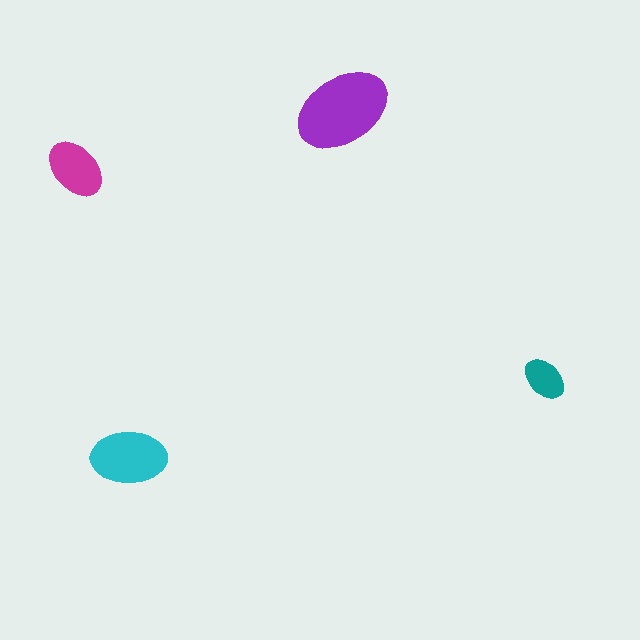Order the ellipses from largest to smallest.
the purple one, the cyan one, the magenta one, the teal one.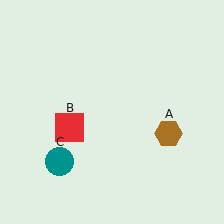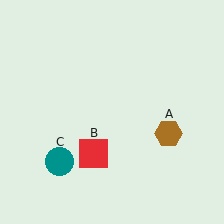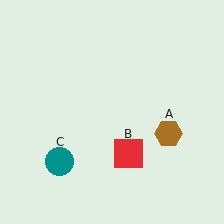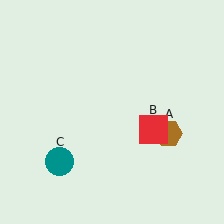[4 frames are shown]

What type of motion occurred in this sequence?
The red square (object B) rotated counterclockwise around the center of the scene.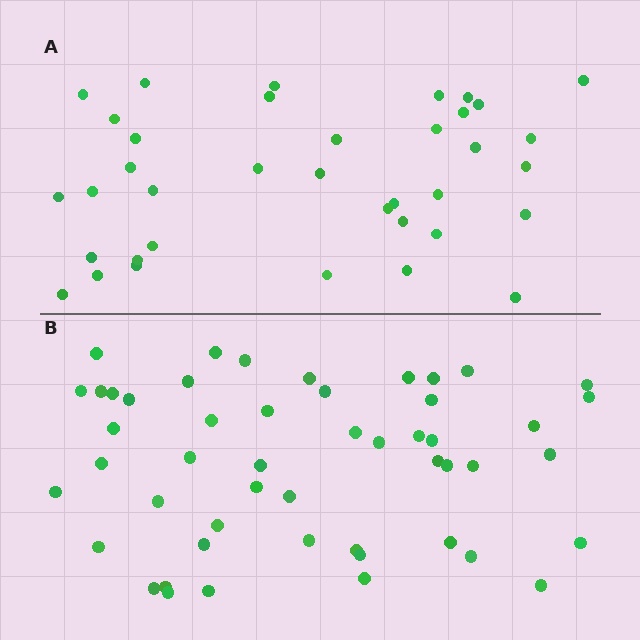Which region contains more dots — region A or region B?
Region B (the bottom region) has more dots.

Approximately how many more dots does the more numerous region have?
Region B has approximately 15 more dots than region A.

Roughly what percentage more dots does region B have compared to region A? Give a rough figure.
About 35% more.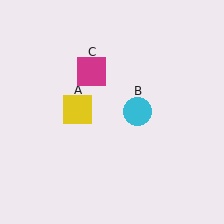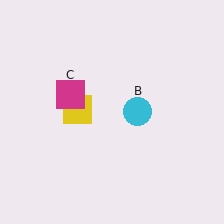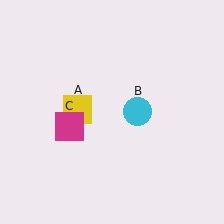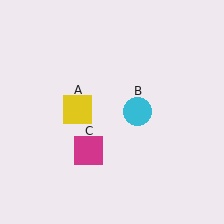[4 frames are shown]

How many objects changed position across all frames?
1 object changed position: magenta square (object C).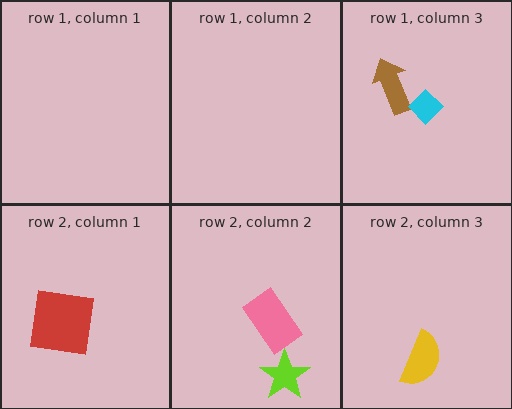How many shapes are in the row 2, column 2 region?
2.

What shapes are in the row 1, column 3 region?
The brown arrow, the cyan diamond.